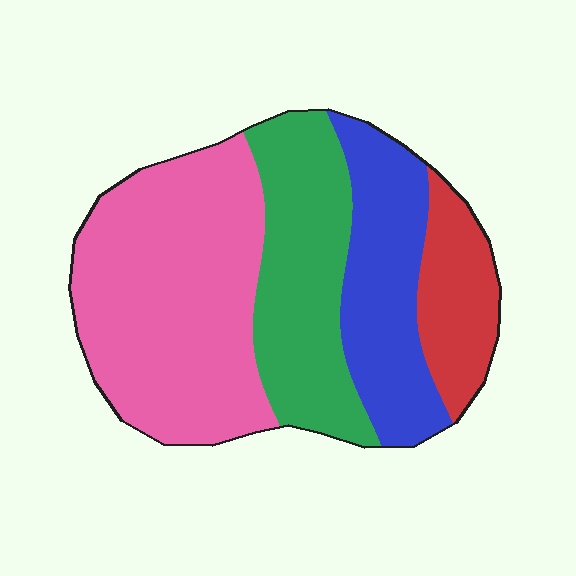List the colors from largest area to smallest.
From largest to smallest: pink, green, blue, red.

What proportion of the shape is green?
Green takes up about one quarter (1/4) of the shape.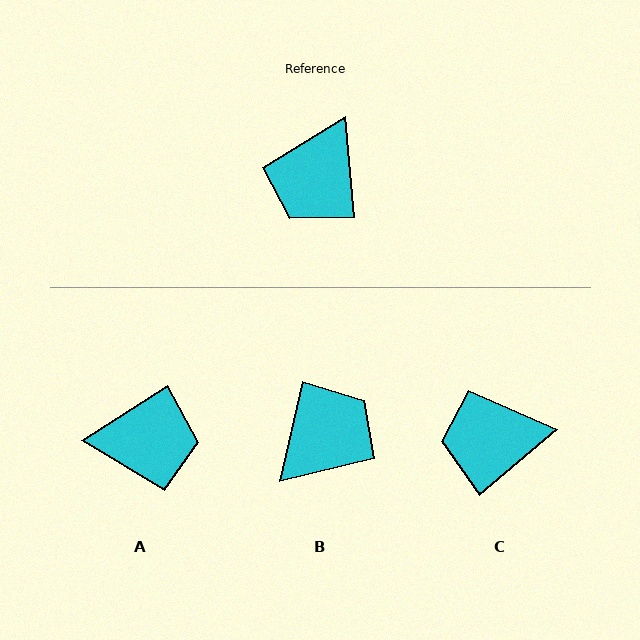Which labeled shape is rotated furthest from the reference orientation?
B, about 162 degrees away.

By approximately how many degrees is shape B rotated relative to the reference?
Approximately 162 degrees counter-clockwise.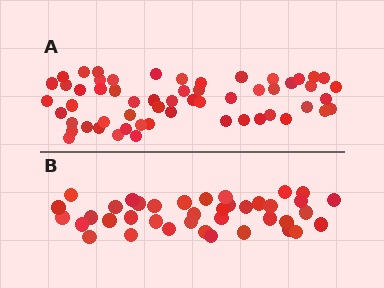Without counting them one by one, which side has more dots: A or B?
Region A (the top region) has more dots.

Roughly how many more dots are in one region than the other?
Region A has approximately 20 more dots than region B.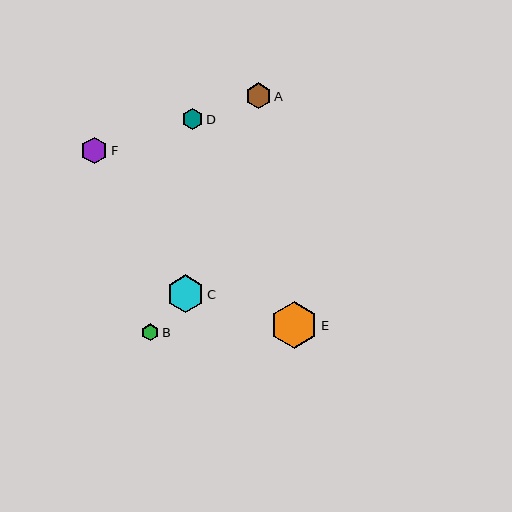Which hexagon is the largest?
Hexagon E is the largest with a size of approximately 47 pixels.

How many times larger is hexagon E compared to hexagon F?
Hexagon E is approximately 1.8 times the size of hexagon F.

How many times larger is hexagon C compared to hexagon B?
Hexagon C is approximately 2.2 times the size of hexagon B.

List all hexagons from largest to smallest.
From largest to smallest: E, C, F, A, D, B.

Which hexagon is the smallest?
Hexagon B is the smallest with a size of approximately 17 pixels.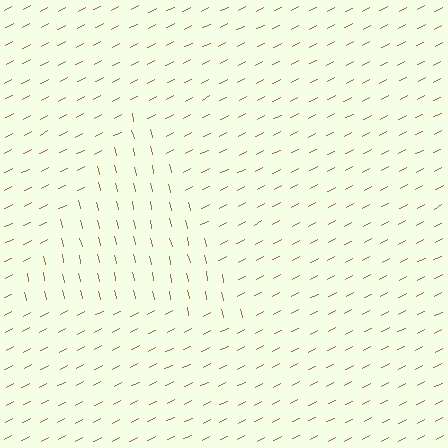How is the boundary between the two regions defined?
The boundary is defined purely by a change in line orientation (approximately 75 degrees difference). All lines are the same color and thickness.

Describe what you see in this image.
The image is filled with small brown line segments. A triangle region in the image has lines oriented differently from the surrounding lines, creating a visible texture boundary.